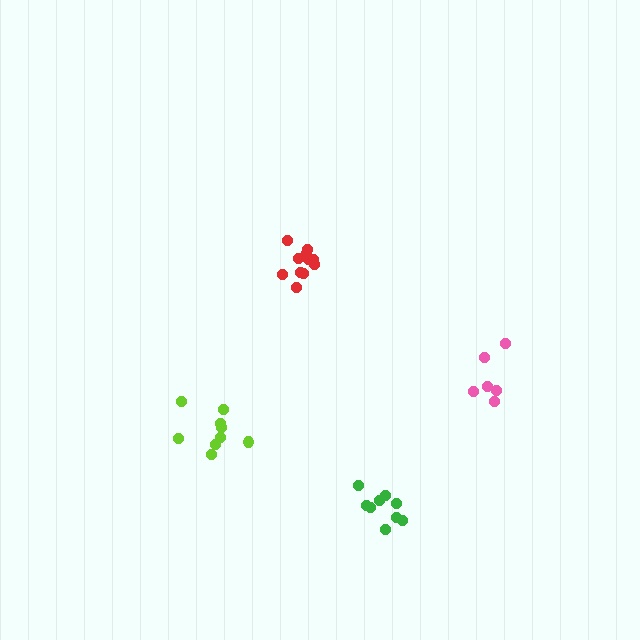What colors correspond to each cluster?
The clusters are colored: red, pink, lime, green.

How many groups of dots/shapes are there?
There are 4 groups.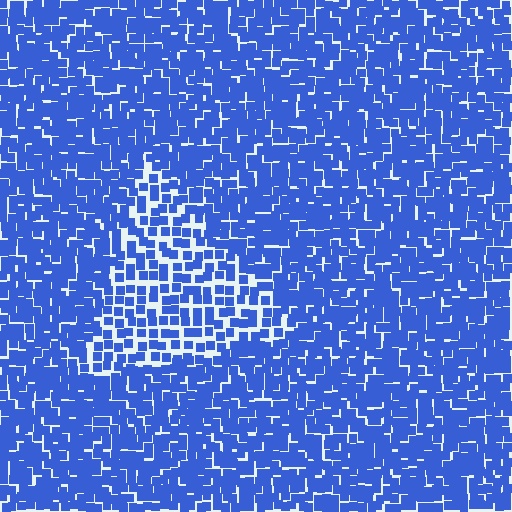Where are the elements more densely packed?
The elements are more densely packed outside the triangle boundary.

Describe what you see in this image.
The image contains small blue elements arranged at two different densities. A triangle-shaped region is visible where the elements are less densely packed than the surrounding area.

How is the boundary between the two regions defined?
The boundary is defined by a change in element density (approximately 1.8x ratio). All elements are the same color, size, and shape.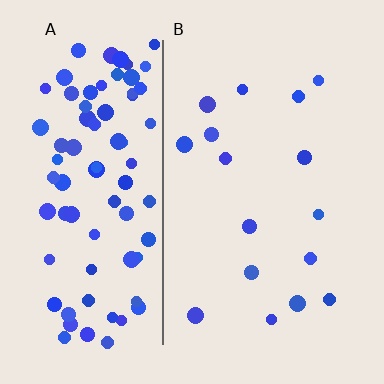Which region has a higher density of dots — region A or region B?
A (the left).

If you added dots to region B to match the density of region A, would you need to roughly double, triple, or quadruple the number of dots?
Approximately quadruple.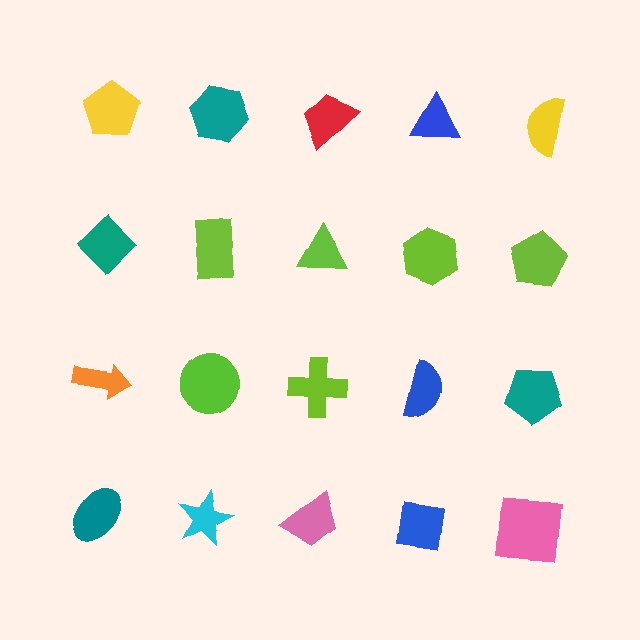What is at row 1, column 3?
A red trapezoid.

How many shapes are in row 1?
5 shapes.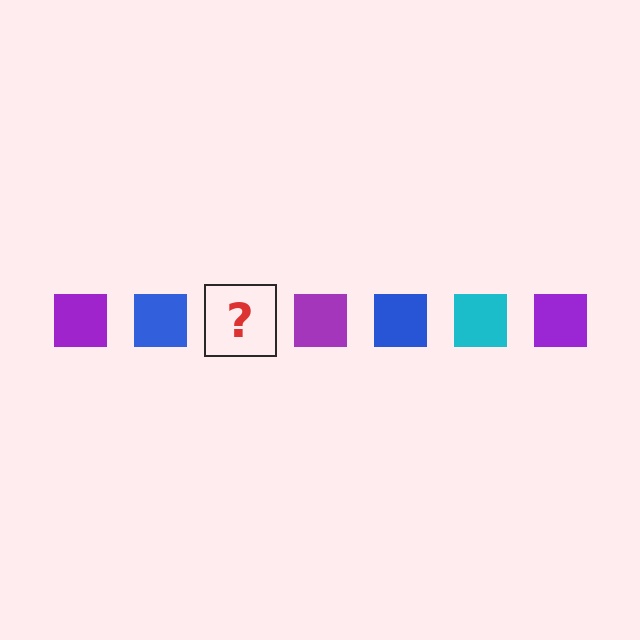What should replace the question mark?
The question mark should be replaced with a cyan square.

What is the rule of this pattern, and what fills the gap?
The rule is that the pattern cycles through purple, blue, cyan squares. The gap should be filled with a cyan square.